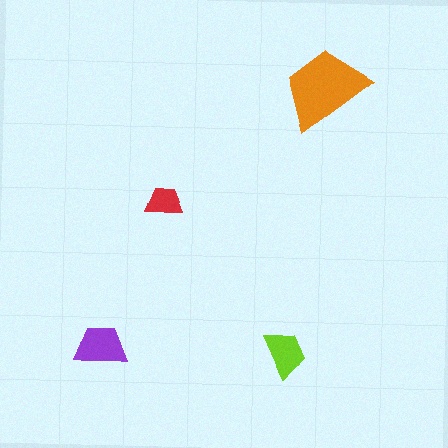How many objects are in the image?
There are 4 objects in the image.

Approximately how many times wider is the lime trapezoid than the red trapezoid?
About 1.5 times wider.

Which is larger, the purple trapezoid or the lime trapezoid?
The purple one.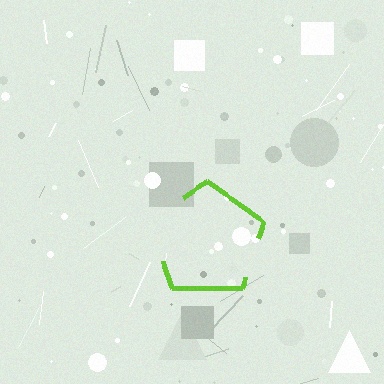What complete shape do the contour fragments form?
The contour fragments form a pentagon.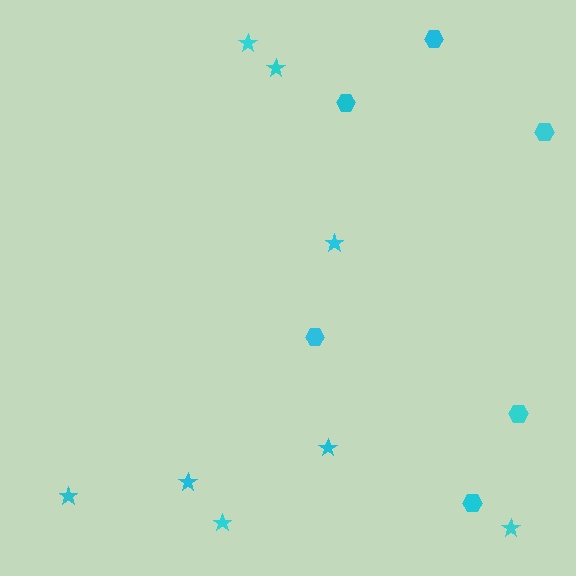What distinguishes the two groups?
There are 2 groups: one group of hexagons (6) and one group of stars (8).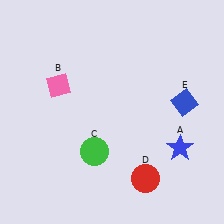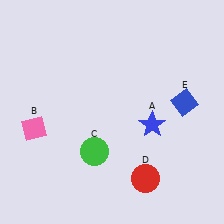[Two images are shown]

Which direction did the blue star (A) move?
The blue star (A) moved left.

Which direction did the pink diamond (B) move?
The pink diamond (B) moved down.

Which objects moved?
The objects that moved are: the blue star (A), the pink diamond (B).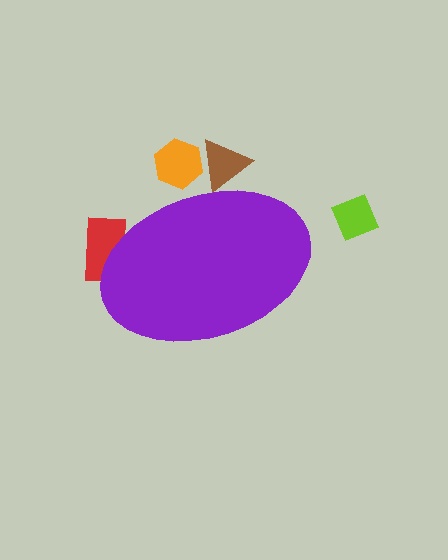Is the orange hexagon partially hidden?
Yes, the orange hexagon is partially hidden behind the purple ellipse.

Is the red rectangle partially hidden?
Yes, the red rectangle is partially hidden behind the purple ellipse.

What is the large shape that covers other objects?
A purple ellipse.